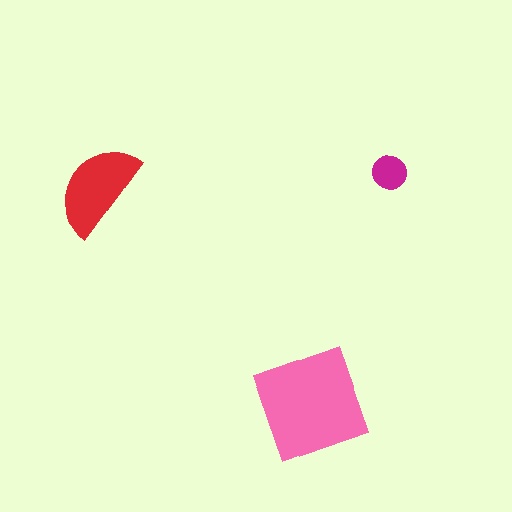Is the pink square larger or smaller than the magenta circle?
Larger.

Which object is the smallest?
The magenta circle.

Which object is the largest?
The pink square.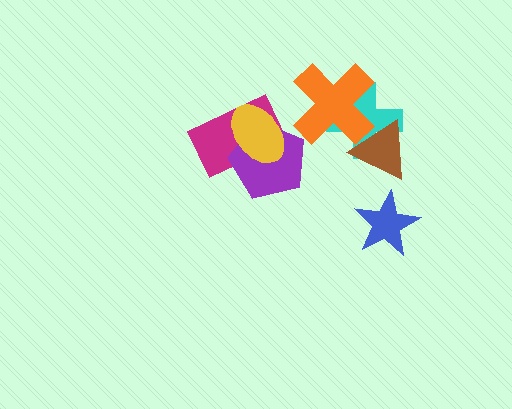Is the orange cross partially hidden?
Yes, it is partially covered by another shape.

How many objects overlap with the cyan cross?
2 objects overlap with the cyan cross.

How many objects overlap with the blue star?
0 objects overlap with the blue star.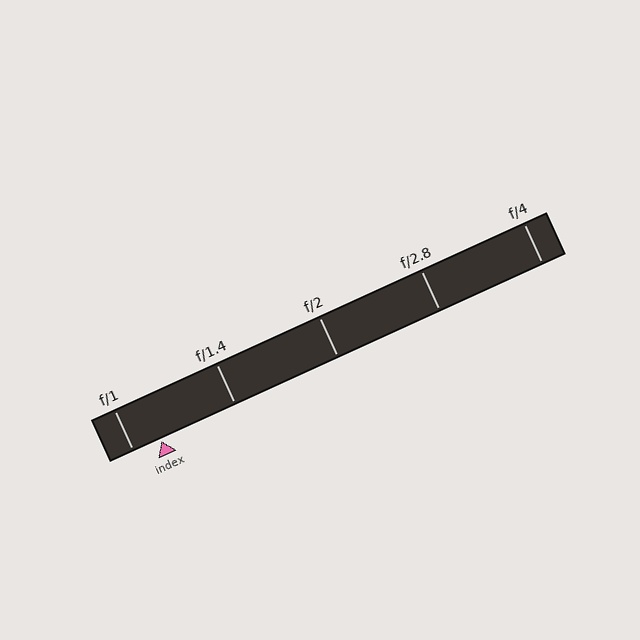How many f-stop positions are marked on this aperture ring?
There are 5 f-stop positions marked.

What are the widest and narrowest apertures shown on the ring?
The widest aperture shown is f/1 and the narrowest is f/4.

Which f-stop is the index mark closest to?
The index mark is closest to f/1.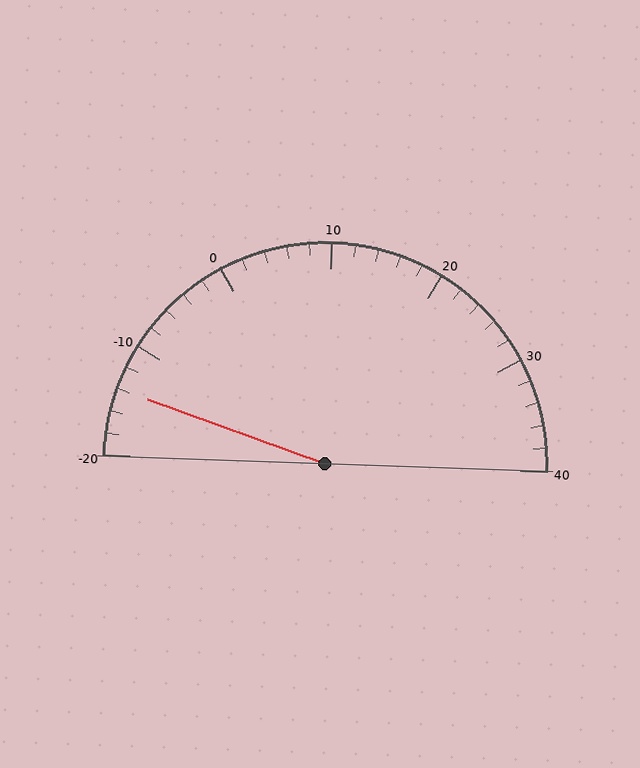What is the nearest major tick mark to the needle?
The nearest major tick mark is -10.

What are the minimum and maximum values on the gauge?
The gauge ranges from -20 to 40.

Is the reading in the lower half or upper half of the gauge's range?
The reading is in the lower half of the range (-20 to 40).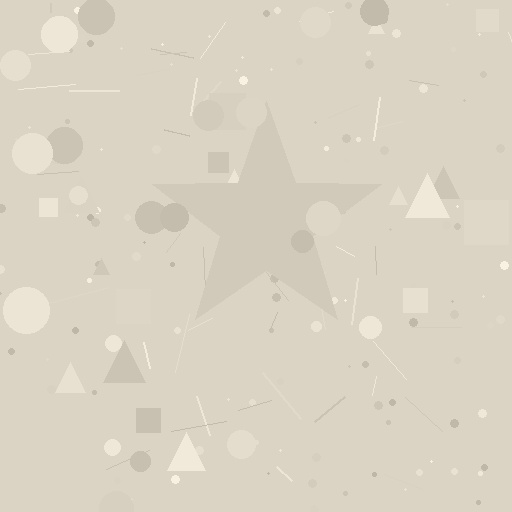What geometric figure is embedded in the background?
A star is embedded in the background.